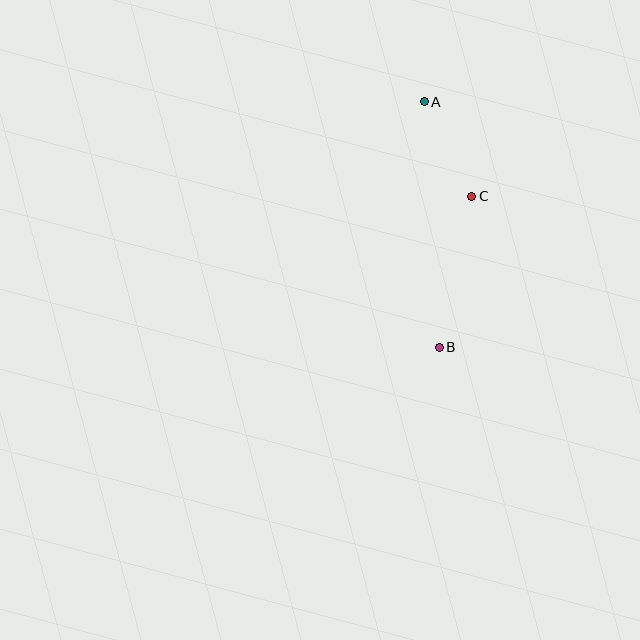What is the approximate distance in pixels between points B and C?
The distance between B and C is approximately 154 pixels.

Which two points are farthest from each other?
Points A and B are farthest from each other.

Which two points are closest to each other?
Points A and C are closest to each other.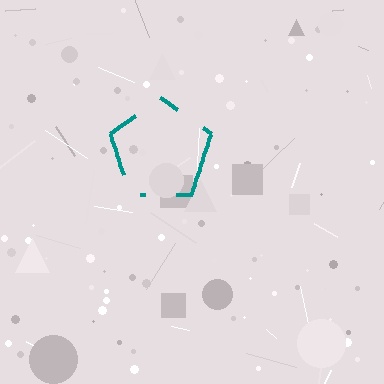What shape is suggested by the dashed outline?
The dashed outline suggests a pentagon.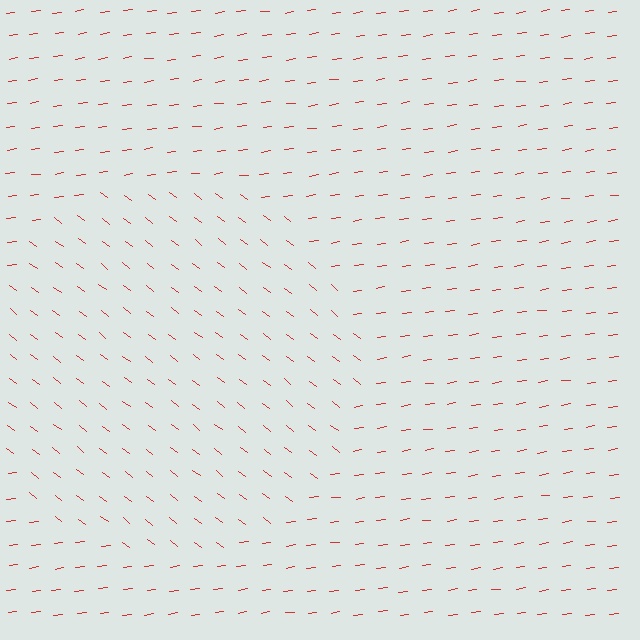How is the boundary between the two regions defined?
The boundary is defined purely by a change in line orientation (approximately 45 degrees difference). All lines are the same color and thickness.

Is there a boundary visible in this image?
Yes, there is a texture boundary formed by a change in line orientation.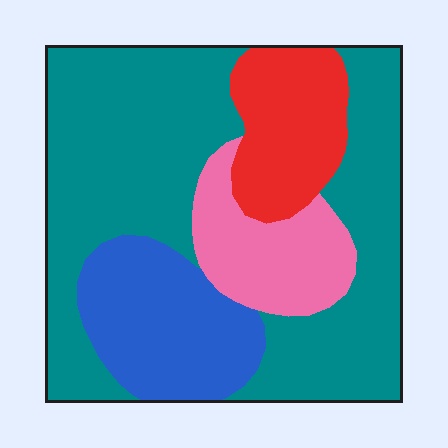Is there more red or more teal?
Teal.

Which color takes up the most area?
Teal, at roughly 55%.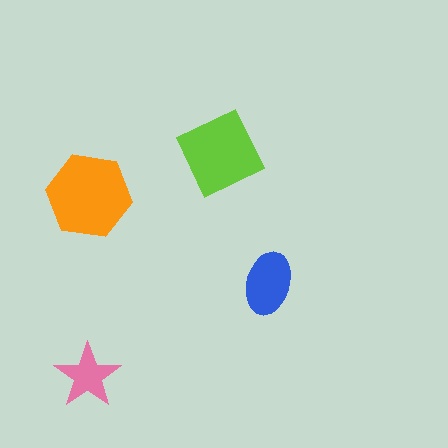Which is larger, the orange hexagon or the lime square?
The orange hexagon.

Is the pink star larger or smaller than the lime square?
Smaller.